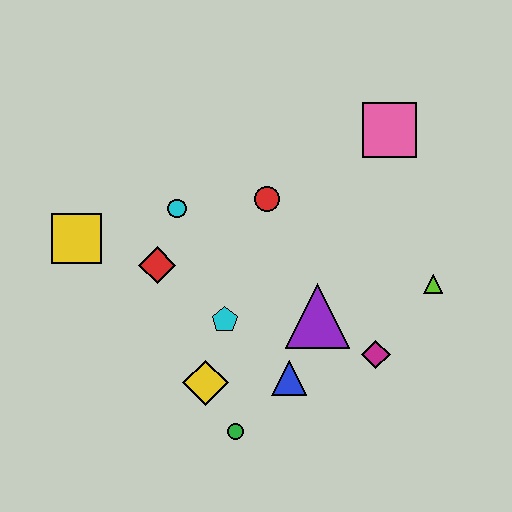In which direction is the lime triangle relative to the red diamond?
The lime triangle is to the right of the red diamond.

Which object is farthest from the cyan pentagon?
The pink square is farthest from the cyan pentagon.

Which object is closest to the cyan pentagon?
The yellow diamond is closest to the cyan pentagon.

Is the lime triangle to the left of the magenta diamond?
No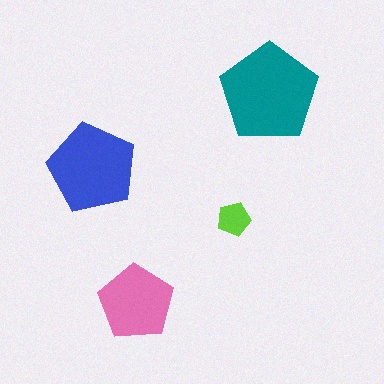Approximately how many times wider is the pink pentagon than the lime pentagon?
About 2 times wider.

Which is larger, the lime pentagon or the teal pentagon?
The teal one.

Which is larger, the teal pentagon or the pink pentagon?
The teal one.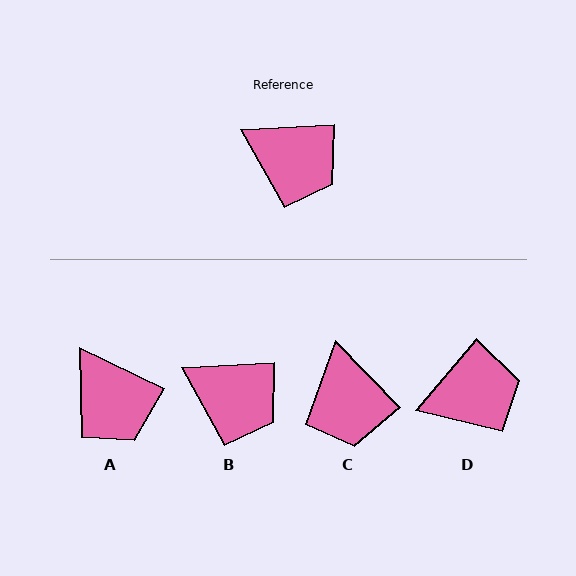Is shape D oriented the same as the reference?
No, it is off by about 47 degrees.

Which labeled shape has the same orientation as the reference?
B.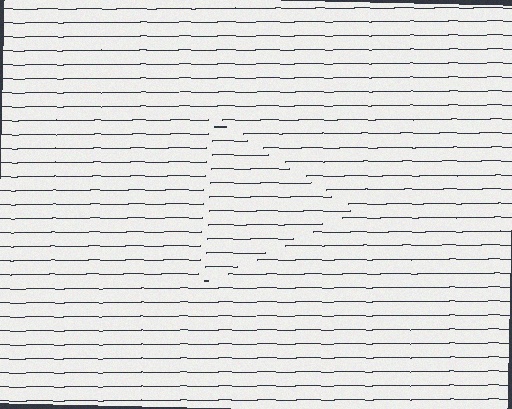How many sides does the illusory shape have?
3 sides — the line-ends trace a triangle.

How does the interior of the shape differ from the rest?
The interior of the shape contains the same grating, shifted by half a period — the contour is defined by the phase discontinuity where line-ends from the inner and outer gratings abut.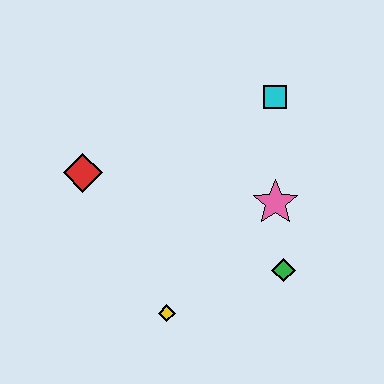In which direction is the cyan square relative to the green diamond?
The cyan square is above the green diamond.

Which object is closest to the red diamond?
The yellow diamond is closest to the red diamond.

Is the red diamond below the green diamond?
No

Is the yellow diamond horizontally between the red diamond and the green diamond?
Yes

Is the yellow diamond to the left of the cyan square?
Yes